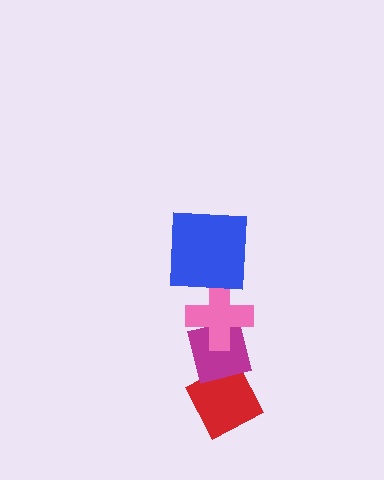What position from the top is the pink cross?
The pink cross is 2nd from the top.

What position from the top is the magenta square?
The magenta square is 3rd from the top.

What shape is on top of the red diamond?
The magenta square is on top of the red diamond.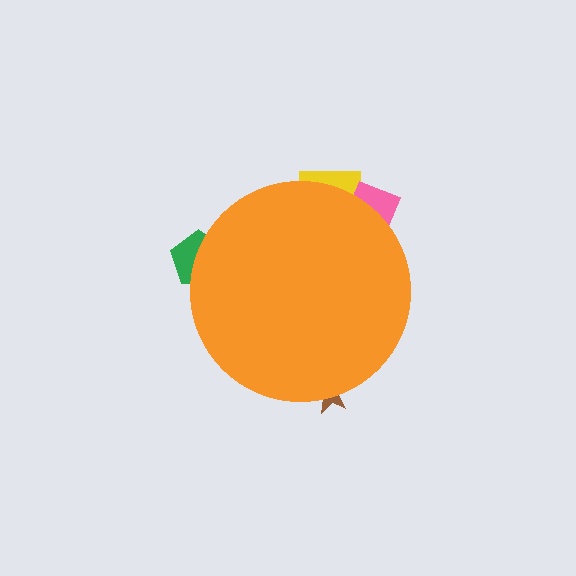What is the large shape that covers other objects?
An orange circle.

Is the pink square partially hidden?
Yes, the pink square is partially hidden behind the orange circle.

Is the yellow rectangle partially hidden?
Yes, the yellow rectangle is partially hidden behind the orange circle.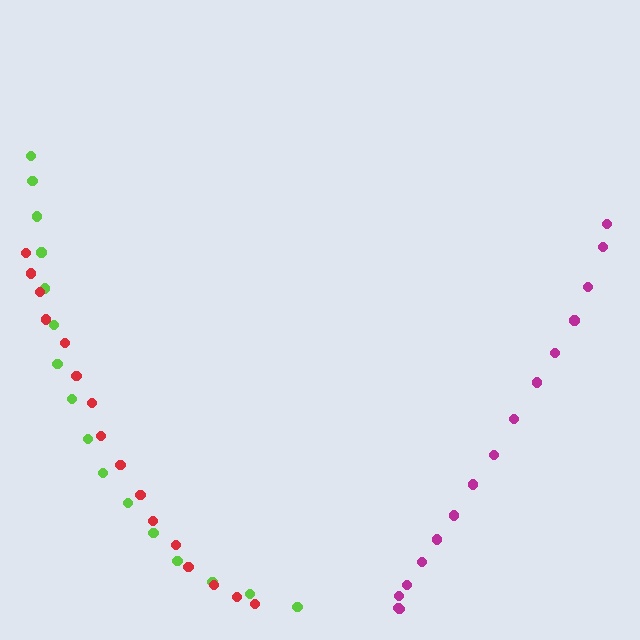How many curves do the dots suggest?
There are 3 distinct paths.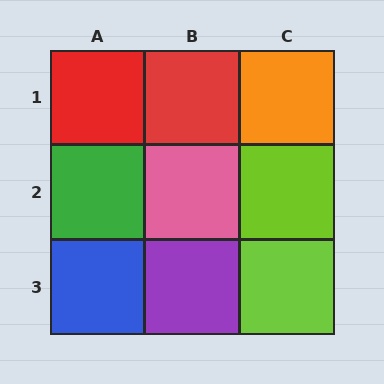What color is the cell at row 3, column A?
Blue.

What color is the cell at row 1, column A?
Red.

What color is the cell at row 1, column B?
Red.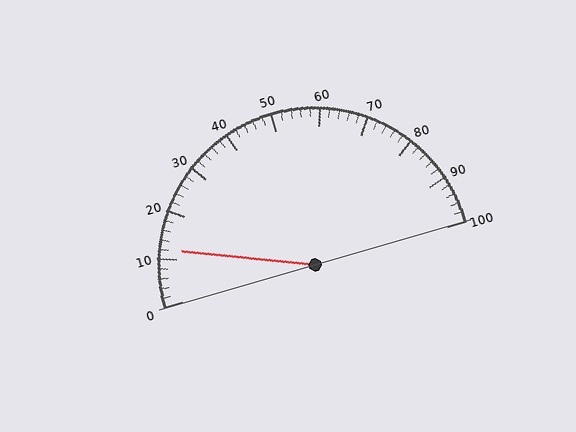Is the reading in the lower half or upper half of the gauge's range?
The reading is in the lower half of the range (0 to 100).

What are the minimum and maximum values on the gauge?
The gauge ranges from 0 to 100.